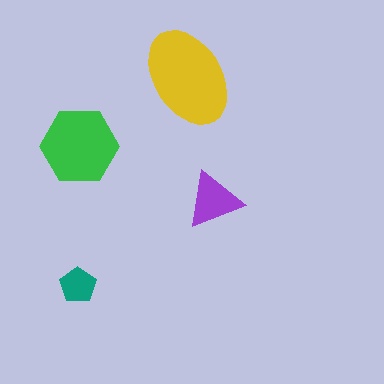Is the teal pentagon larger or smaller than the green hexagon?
Smaller.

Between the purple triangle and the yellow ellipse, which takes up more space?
The yellow ellipse.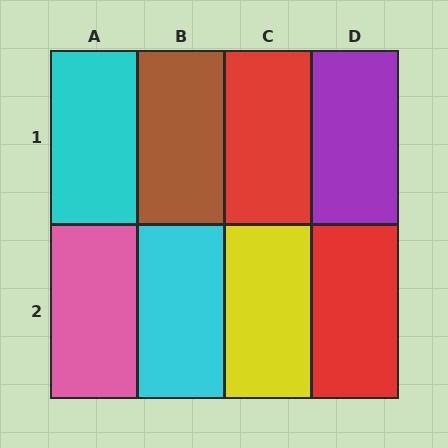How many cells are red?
2 cells are red.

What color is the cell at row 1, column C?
Red.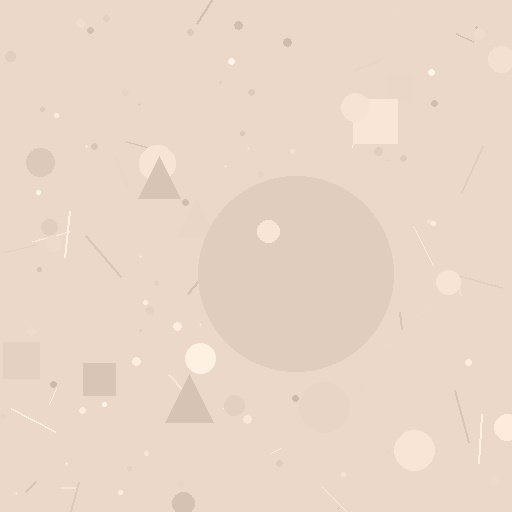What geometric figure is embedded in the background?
A circle is embedded in the background.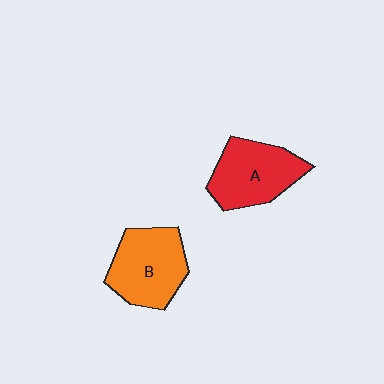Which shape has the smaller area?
Shape A (red).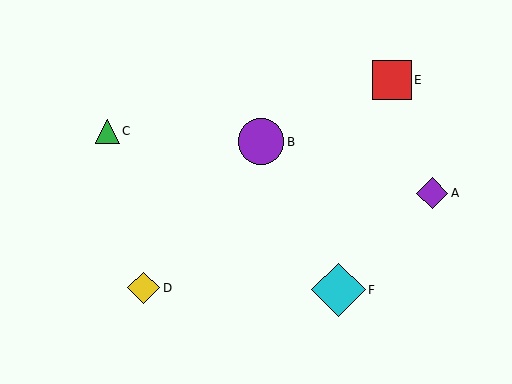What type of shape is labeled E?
Shape E is a red square.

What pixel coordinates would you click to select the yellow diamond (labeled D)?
Click at (144, 288) to select the yellow diamond D.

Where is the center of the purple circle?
The center of the purple circle is at (261, 142).